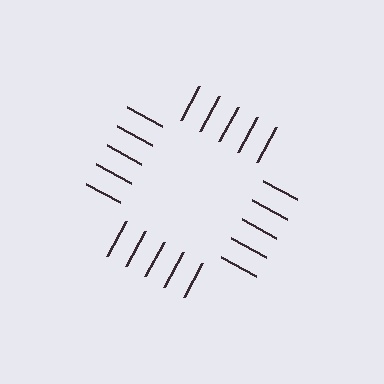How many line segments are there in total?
20 — 5 along each of the 4 edges.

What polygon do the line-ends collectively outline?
An illusory square — the line segments terminate on its edges but no continuous stroke is drawn.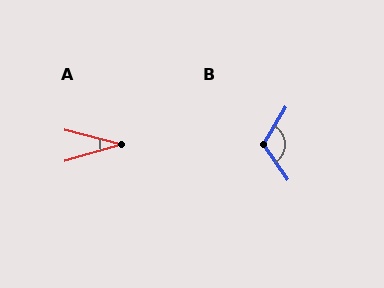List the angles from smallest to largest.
A (31°), B (114°).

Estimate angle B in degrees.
Approximately 114 degrees.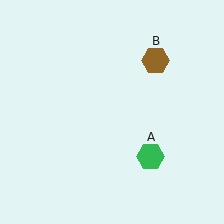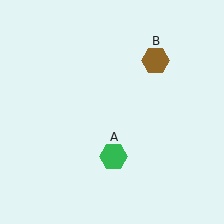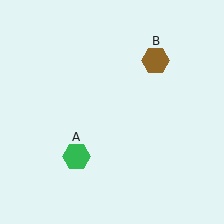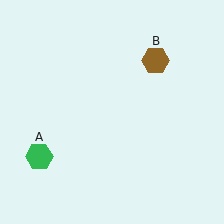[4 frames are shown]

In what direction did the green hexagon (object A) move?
The green hexagon (object A) moved left.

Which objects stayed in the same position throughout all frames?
Brown hexagon (object B) remained stationary.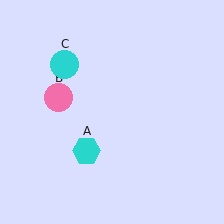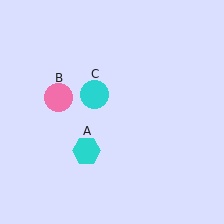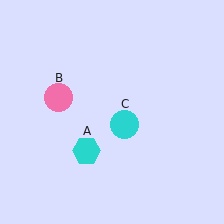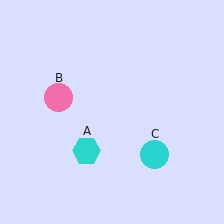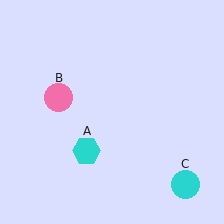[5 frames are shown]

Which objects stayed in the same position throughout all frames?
Cyan hexagon (object A) and pink circle (object B) remained stationary.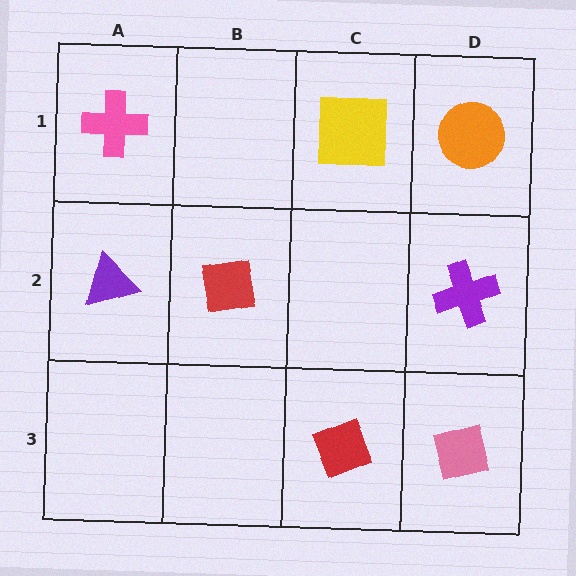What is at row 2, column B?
A red square.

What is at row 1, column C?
A yellow square.